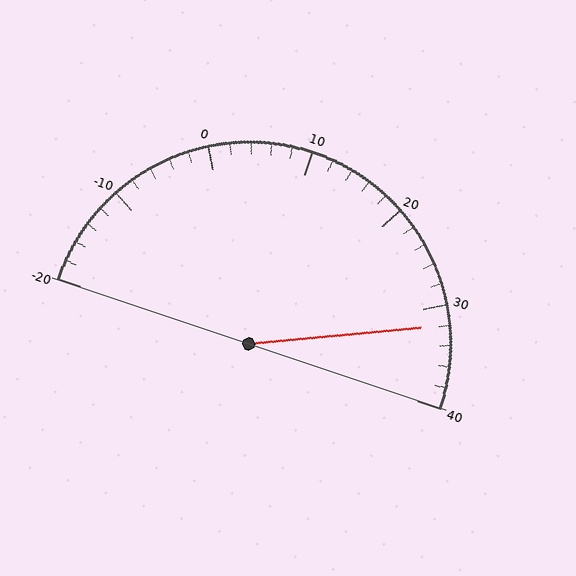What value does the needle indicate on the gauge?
The needle indicates approximately 32.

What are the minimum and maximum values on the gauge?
The gauge ranges from -20 to 40.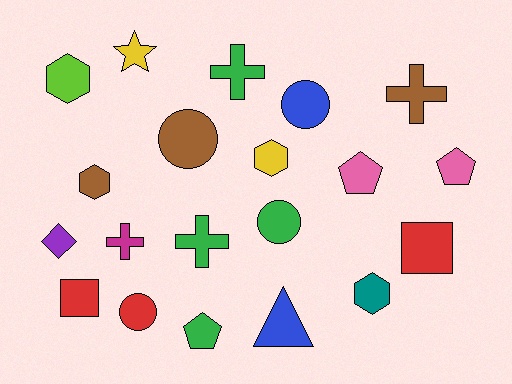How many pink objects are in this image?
There are 2 pink objects.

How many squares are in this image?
There are 2 squares.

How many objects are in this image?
There are 20 objects.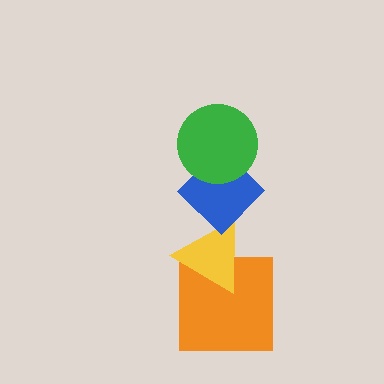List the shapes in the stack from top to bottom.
From top to bottom: the green circle, the blue diamond, the yellow triangle, the orange square.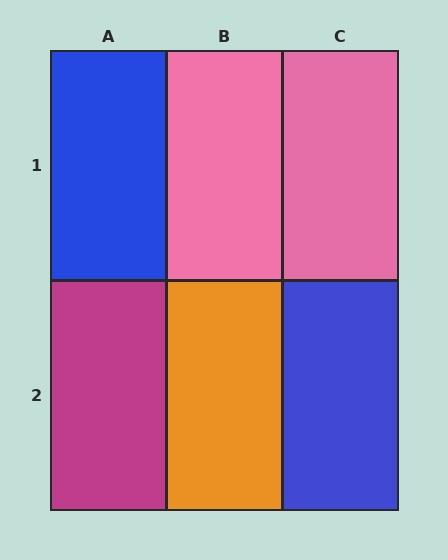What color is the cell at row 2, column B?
Orange.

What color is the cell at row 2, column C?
Blue.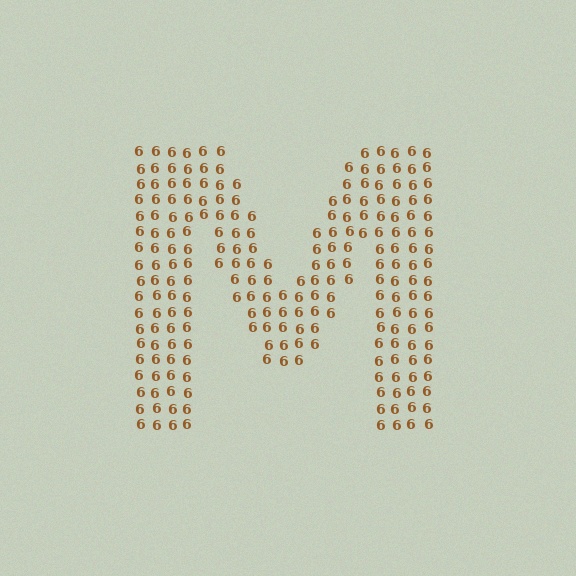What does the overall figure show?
The overall figure shows the letter M.